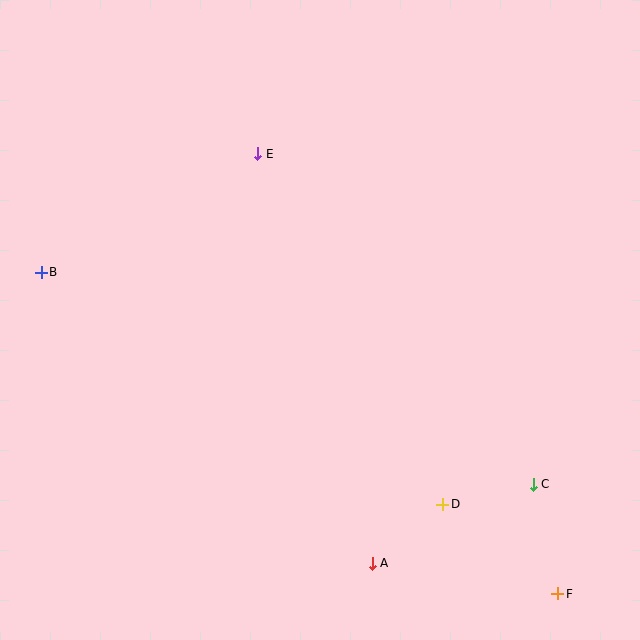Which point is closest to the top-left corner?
Point B is closest to the top-left corner.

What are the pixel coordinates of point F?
Point F is at (558, 594).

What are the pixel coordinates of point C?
Point C is at (533, 484).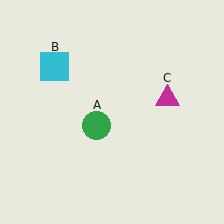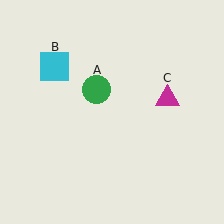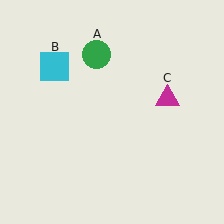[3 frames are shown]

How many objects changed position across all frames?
1 object changed position: green circle (object A).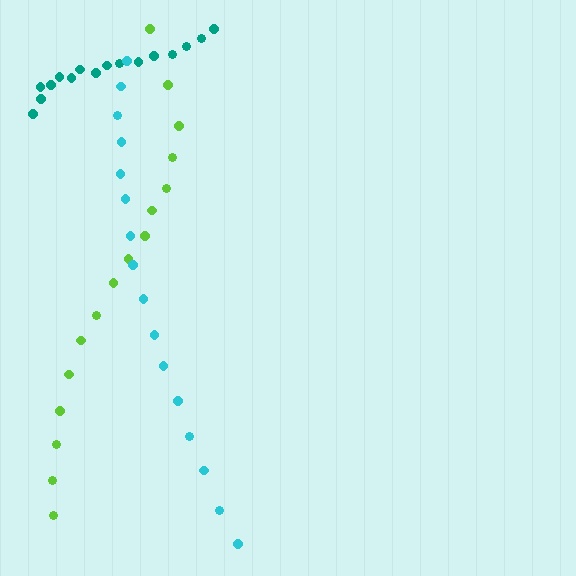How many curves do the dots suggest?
There are 3 distinct paths.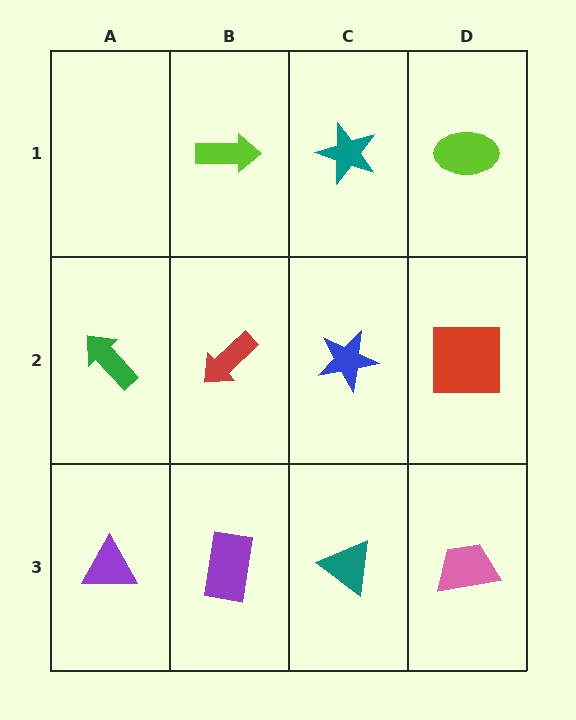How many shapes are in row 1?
3 shapes.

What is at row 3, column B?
A purple rectangle.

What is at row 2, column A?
A green arrow.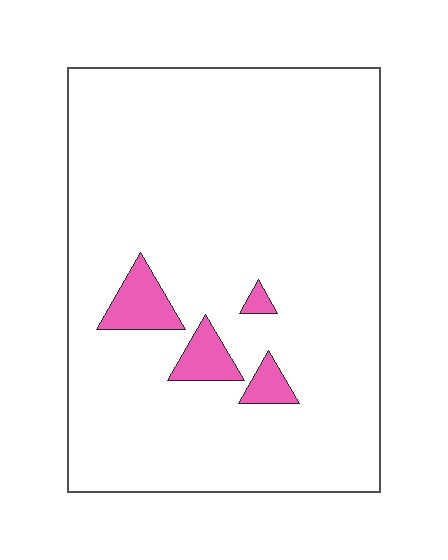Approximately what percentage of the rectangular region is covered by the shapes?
Approximately 5%.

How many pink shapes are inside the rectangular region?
4.